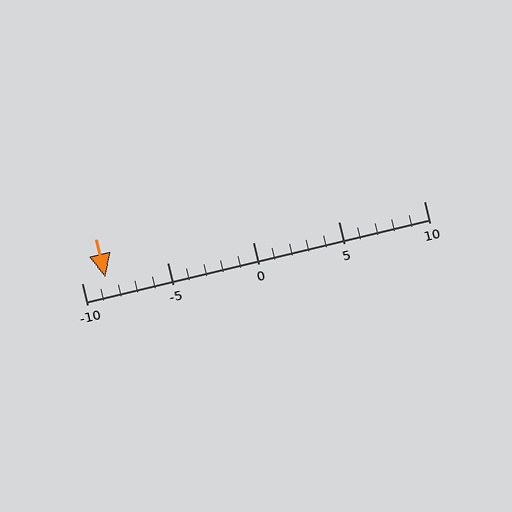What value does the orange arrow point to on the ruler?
The orange arrow points to approximately -9.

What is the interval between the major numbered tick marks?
The major tick marks are spaced 5 units apart.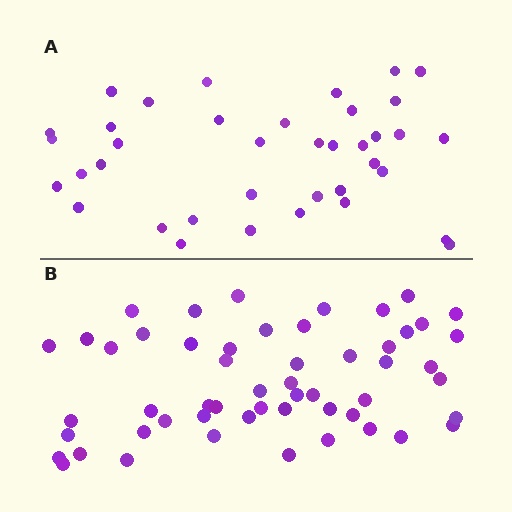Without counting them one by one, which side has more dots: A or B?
Region B (the bottom region) has more dots.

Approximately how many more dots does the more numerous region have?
Region B has approximately 15 more dots than region A.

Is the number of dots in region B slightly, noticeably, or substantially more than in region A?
Region B has noticeably more, but not dramatically so. The ratio is roughly 1.4 to 1.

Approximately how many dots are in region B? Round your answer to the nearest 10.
About 50 dots. (The exact count is 54, which rounds to 50.)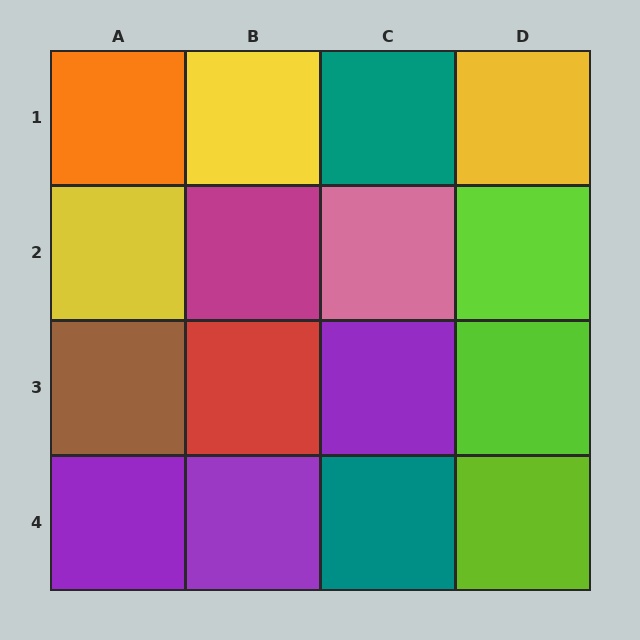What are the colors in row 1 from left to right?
Orange, yellow, teal, yellow.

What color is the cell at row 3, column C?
Purple.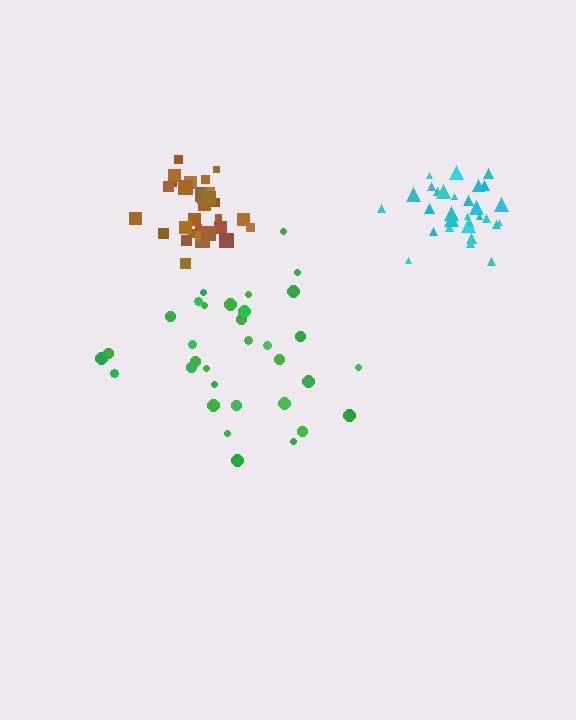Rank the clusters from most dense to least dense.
brown, cyan, green.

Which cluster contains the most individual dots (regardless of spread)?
Green (35).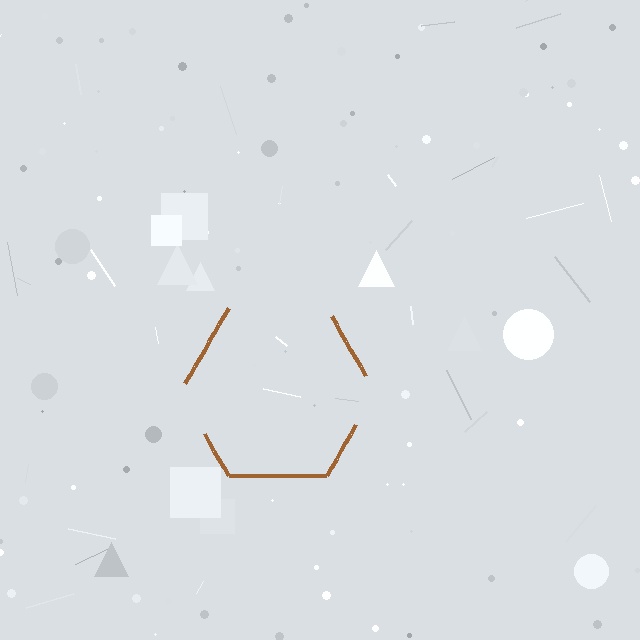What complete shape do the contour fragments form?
The contour fragments form a hexagon.